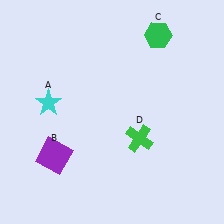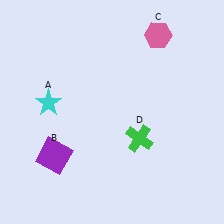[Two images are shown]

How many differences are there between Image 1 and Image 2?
There is 1 difference between the two images.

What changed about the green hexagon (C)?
In Image 1, C is green. In Image 2, it changed to pink.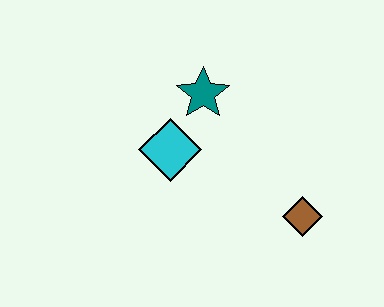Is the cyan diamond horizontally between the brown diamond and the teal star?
No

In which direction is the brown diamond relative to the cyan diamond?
The brown diamond is to the right of the cyan diamond.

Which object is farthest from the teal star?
The brown diamond is farthest from the teal star.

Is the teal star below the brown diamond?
No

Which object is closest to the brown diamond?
The cyan diamond is closest to the brown diamond.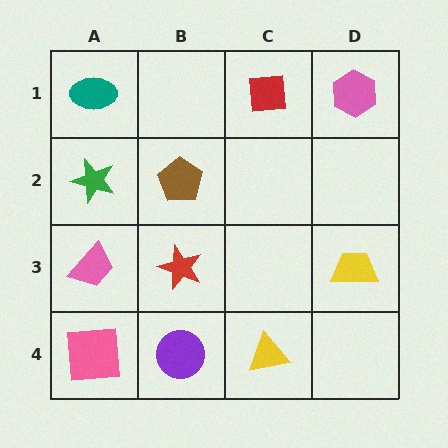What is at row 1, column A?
A teal ellipse.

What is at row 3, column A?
A pink trapezoid.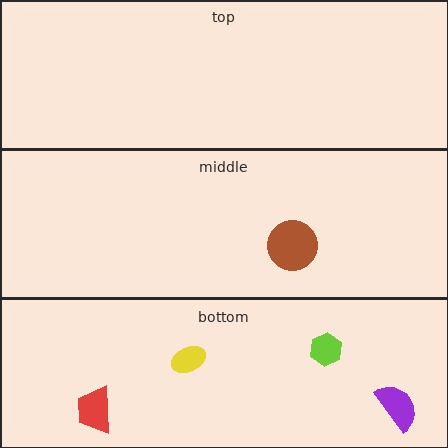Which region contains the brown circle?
The middle region.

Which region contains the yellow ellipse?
The bottom region.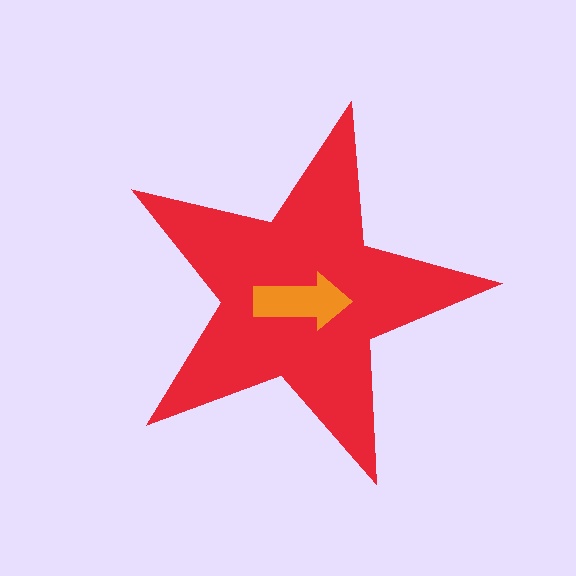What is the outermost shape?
The red star.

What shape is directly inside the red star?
The orange arrow.